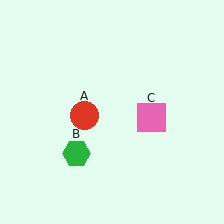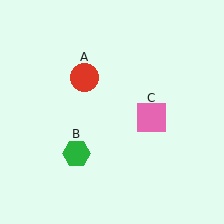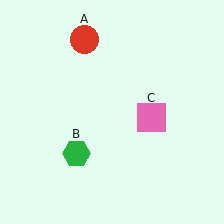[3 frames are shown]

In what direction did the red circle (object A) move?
The red circle (object A) moved up.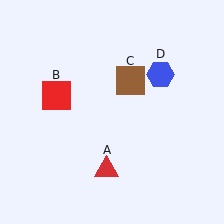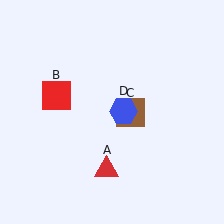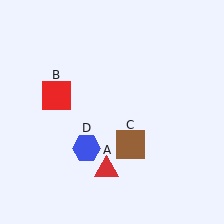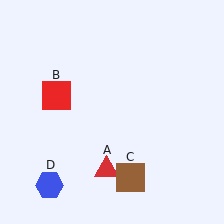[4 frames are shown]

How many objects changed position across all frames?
2 objects changed position: brown square (object C), blue hexagon (object D).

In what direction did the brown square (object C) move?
The brown square (object C) moved down.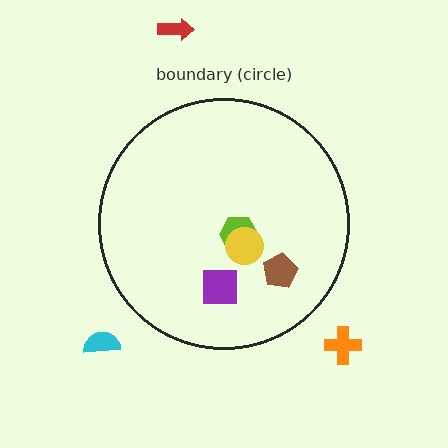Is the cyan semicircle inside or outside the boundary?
Outside.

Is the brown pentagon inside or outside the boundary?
Inside.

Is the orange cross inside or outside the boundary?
Outside.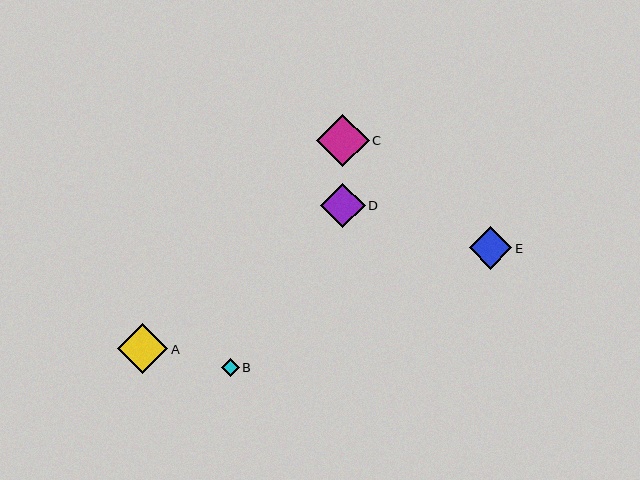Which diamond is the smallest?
Diamond B is the smallest with a size of approximately 18 pixels.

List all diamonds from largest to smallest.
From largest to smallest: C, A, D, E, B.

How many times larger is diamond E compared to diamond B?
Diamond E is approximately 2.3 times the size of diamond B.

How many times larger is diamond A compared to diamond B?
Diamond A is approximately 2.8 times the size of diamond B.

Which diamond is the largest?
Diamond C is the largest with a size of approximately 53 pixels.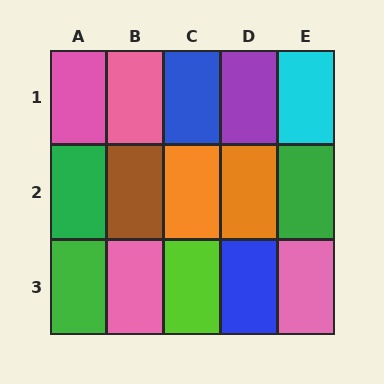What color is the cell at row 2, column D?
Orange.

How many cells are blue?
2 cells are blue.